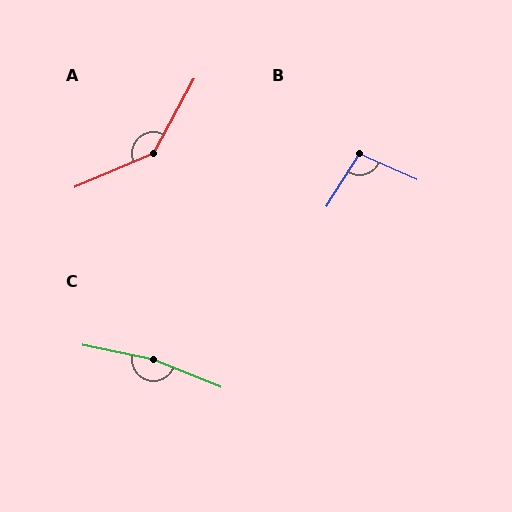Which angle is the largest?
C, at approximately 169 degrees.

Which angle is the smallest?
B, at approximately 98 degrees.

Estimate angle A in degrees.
Approximately 142 degrees.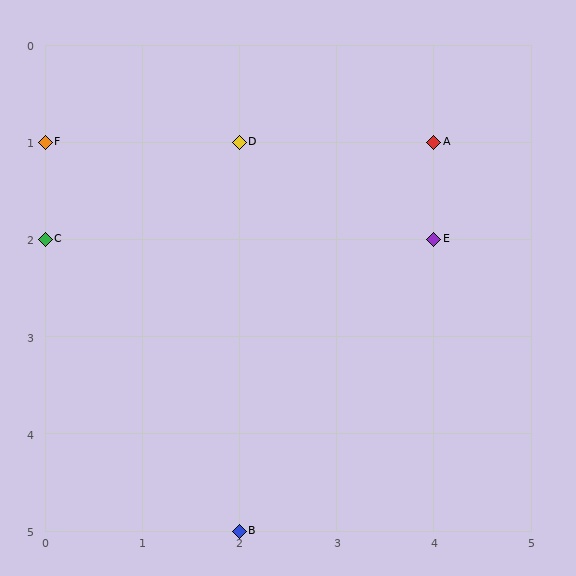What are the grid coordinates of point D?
Point D is at grid coordinates (2, 1).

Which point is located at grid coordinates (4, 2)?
Point E is at (4, 2).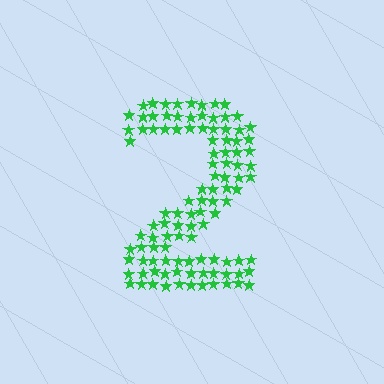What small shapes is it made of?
It is made of small stars.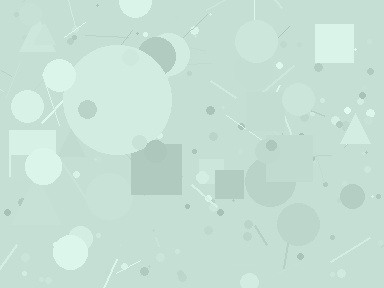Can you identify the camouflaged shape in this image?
The camouflaged shape is a circle.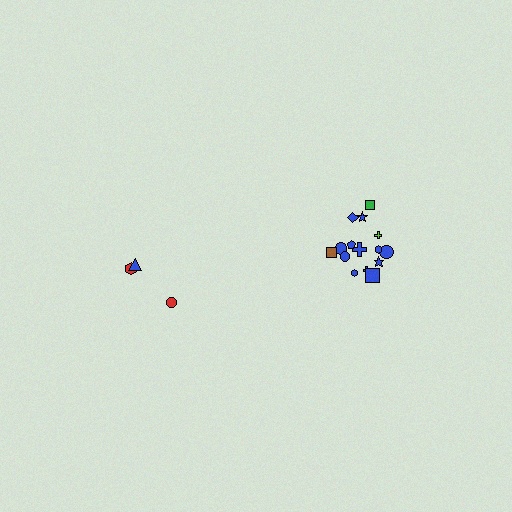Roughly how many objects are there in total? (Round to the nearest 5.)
Roughly 20 objects in total.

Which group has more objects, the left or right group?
The right group.